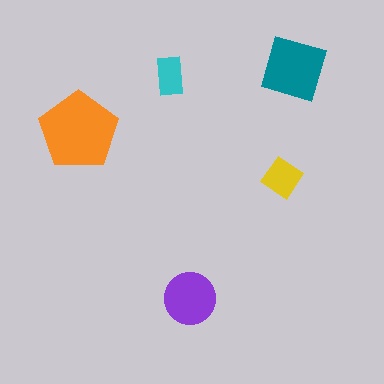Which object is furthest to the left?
The orange pentagon is leftmost.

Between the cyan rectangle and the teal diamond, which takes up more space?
The teal diamond.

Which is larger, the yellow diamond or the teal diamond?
The teal diamond.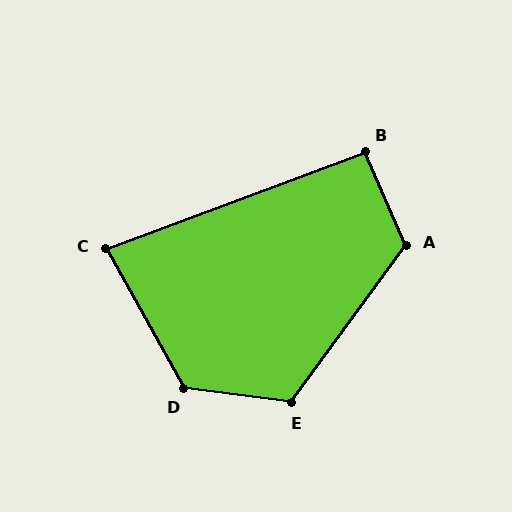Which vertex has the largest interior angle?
D, at approximately 127 degrees.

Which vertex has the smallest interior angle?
C, at approximately 81 degrees.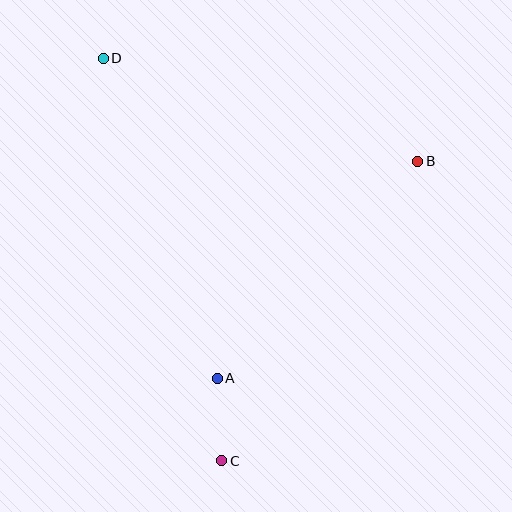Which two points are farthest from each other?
Points C and D are farthest from each other.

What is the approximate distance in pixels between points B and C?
The distance between B and C is approximately 358 pixels.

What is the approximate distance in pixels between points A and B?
The distance between A and B is approximately 296 pixels.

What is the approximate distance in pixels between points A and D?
The distance between A and D is approximately 340 pixels.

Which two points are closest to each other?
Points A and C are closest to each other.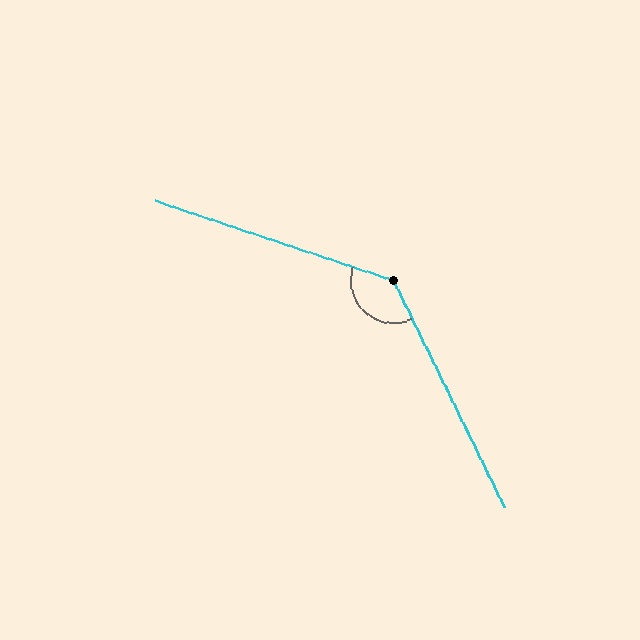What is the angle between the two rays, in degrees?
Approximately 134 degrees.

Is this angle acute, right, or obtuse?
It is obtuse.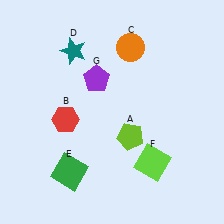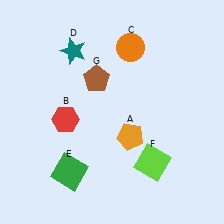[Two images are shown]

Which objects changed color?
A changed from lime to orange. G changed from purple to brown.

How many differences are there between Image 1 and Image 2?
There are 2 differences between the two images.